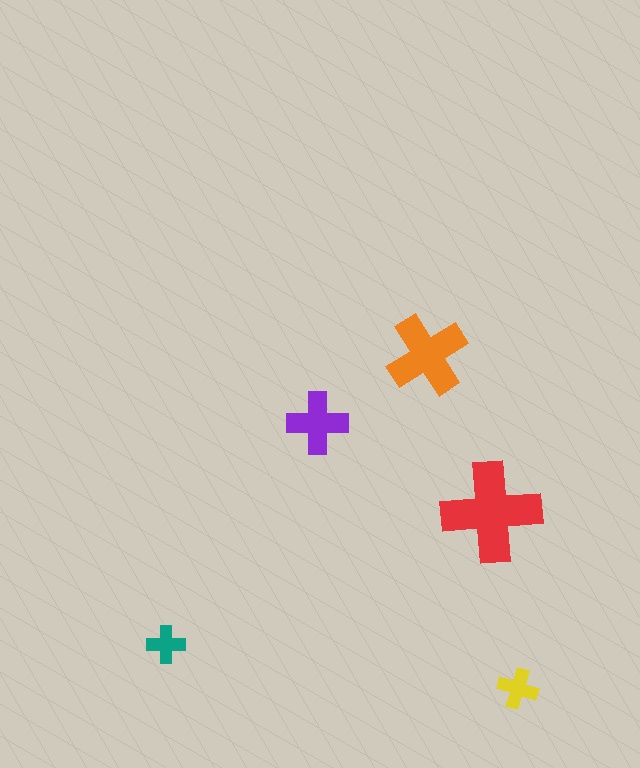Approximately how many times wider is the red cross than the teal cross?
About 2.5 times wider.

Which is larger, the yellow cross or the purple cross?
The purple one.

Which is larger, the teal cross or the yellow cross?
The yellow one.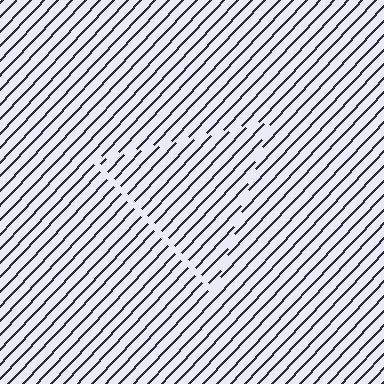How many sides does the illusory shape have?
3 sides — the line-ends trace a triangle.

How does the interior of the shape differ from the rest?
The interior of the shape contains the same grating, shifted by half a period — the contour is defined by the phase discontinuity where line-ends from the inner and outer gratings abut.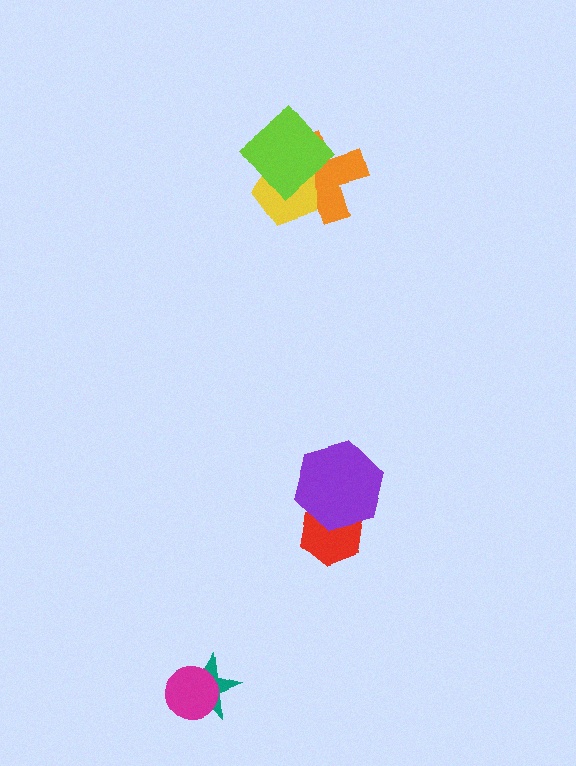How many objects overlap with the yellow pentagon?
2 objects overlap with the yellow pentagon.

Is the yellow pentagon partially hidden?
Yes, it is partially covered by another shape.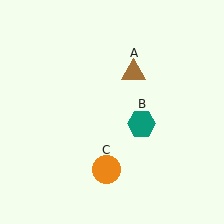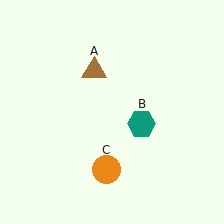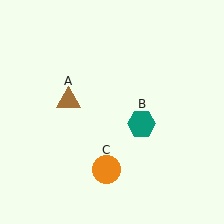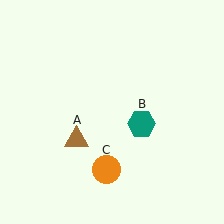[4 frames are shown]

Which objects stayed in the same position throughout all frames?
Teal hexagon (object B) and orange circle (object C) remained stationary.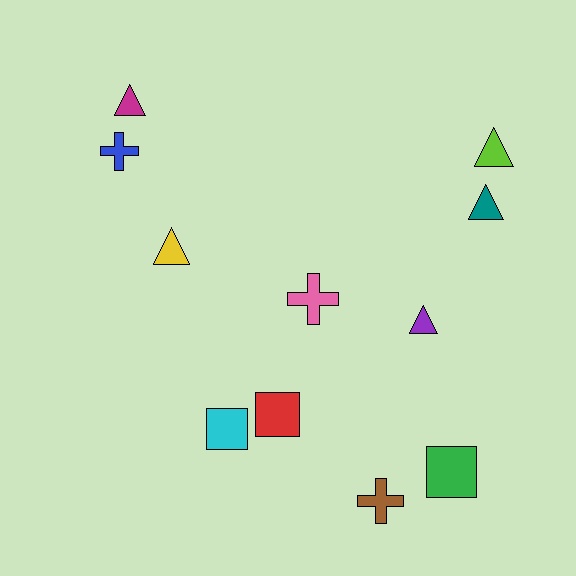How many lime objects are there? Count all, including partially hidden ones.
There is 1 lime object.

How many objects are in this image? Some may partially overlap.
There are 11 objects.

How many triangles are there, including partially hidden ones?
There are 5 triangles.